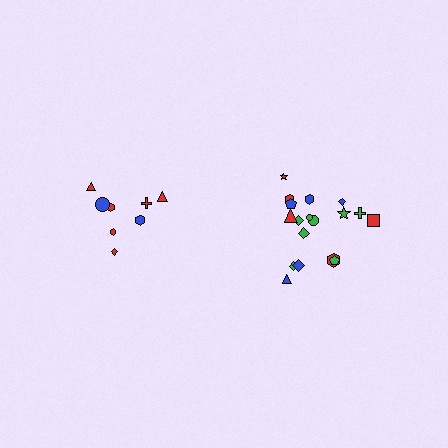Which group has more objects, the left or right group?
The right group.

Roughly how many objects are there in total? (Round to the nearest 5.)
Roughly 25 objects in total.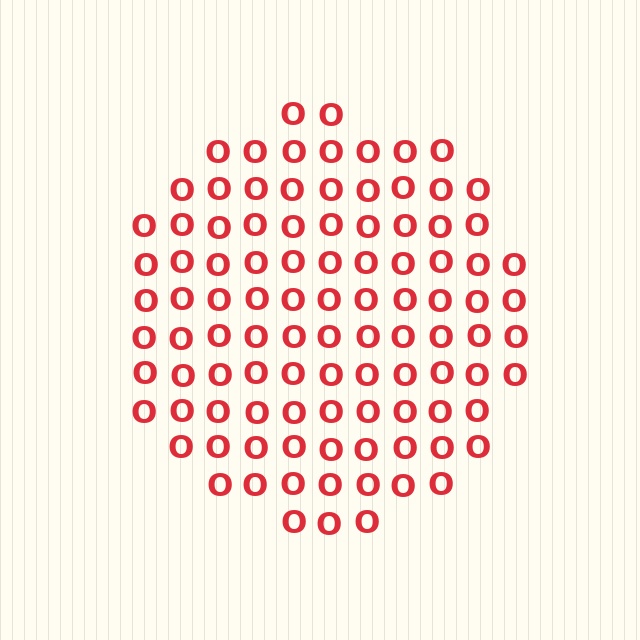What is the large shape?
The large shape is a circle.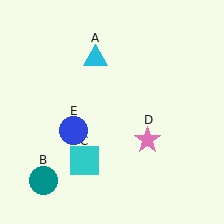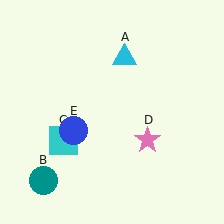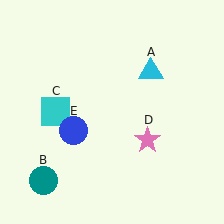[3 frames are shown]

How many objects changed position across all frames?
2 objects changed position: cyan triangle (object A), cyan square (object C).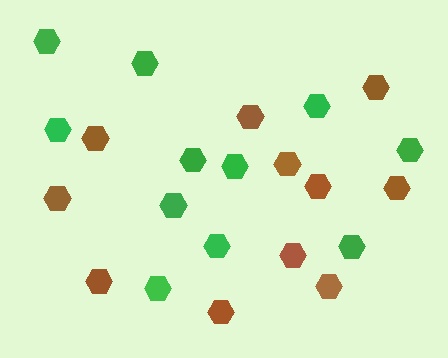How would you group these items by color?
There are 2 groups: one group of brown hexagons (11) and one group of green hexagons (11).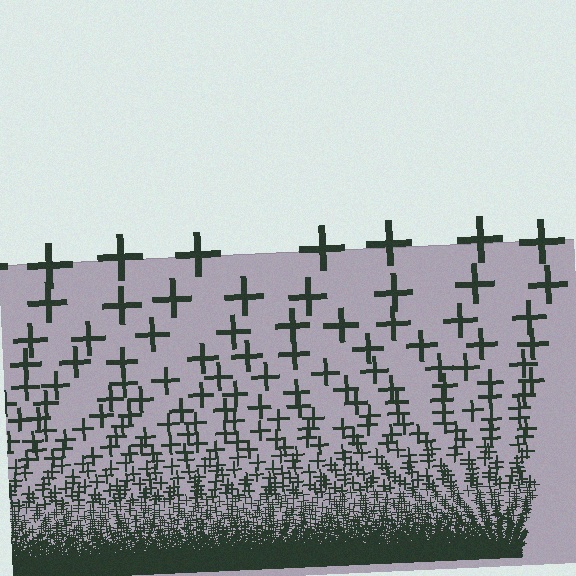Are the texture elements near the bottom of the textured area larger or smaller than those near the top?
Smaller. The gradient is inverted — elements near the bottom are smaller and denser.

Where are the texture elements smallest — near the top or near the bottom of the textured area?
Near the bottom.